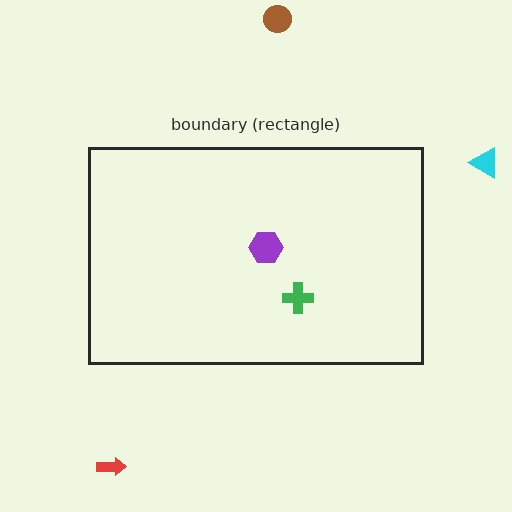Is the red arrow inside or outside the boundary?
Outside.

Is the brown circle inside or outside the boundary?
Outside.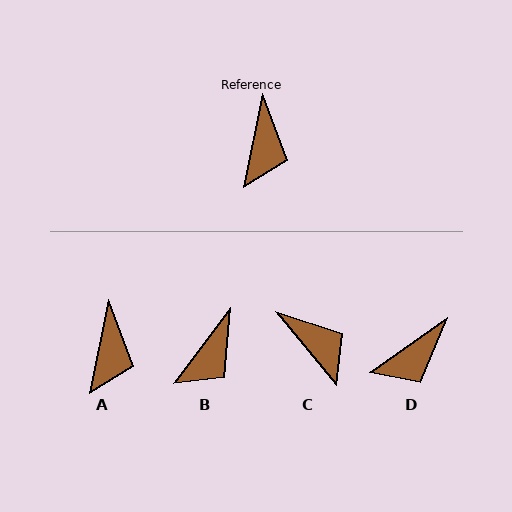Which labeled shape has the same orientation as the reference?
A.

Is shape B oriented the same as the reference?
No, it is off by about 25 degrees.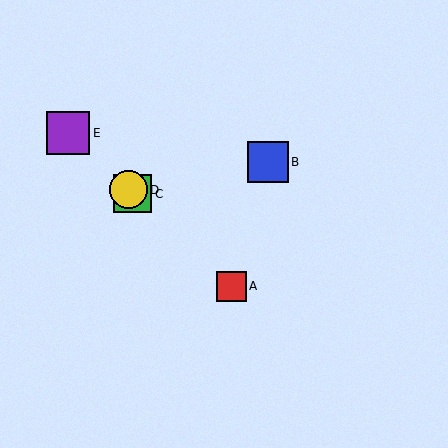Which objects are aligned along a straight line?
Objects A, C, D, E are aligned along a straight line.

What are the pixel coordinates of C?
Object C is at (133, 194).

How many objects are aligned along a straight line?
4 objects (A, C, D, E) are aligned along a straight line.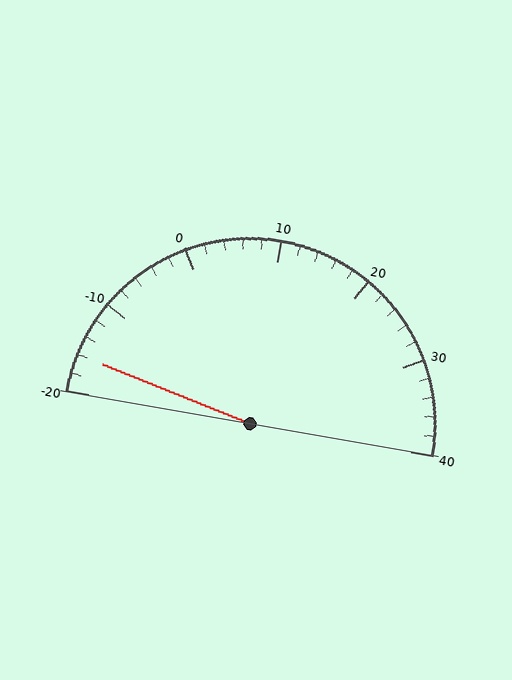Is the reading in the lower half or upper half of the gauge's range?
The reading is in the lower half of the range (-20 to 40).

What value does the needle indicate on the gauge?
The needle indicates approximately -16.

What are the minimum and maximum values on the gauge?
The gauge ranges from -20 to 40.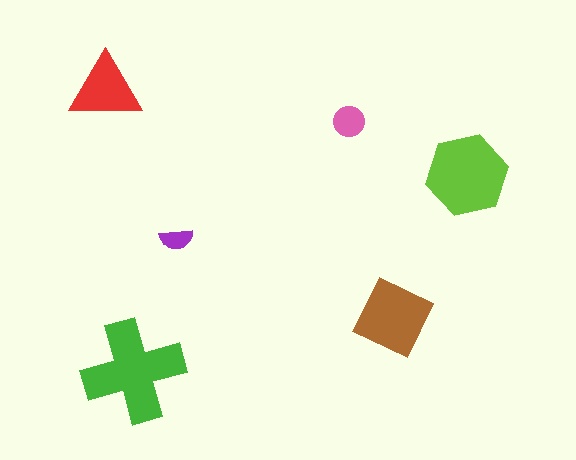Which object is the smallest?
The purple semicircle.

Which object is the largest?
The green cross.